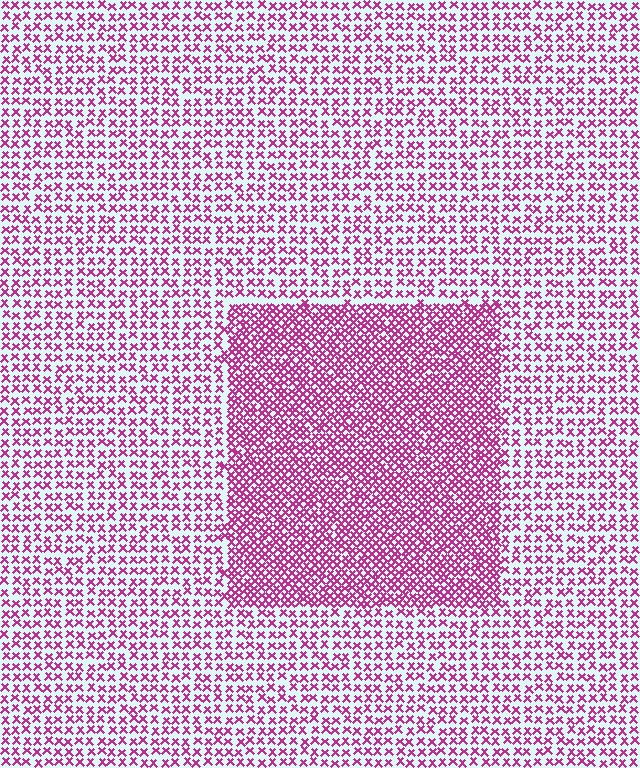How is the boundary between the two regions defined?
The boundary is defined by a change in element density (approximately 2.0x ratio). All elements are the same color, size, and shape.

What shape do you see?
I see a rectangle.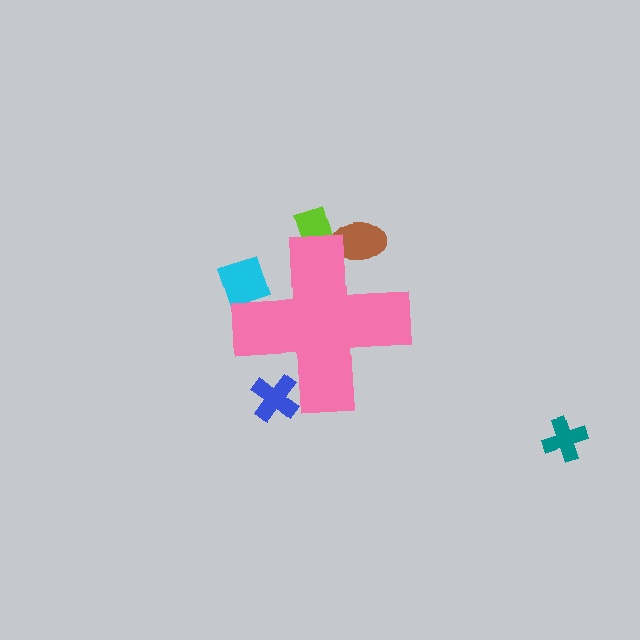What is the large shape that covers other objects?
A pink cross.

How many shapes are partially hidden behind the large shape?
4 shapes are partially hidden.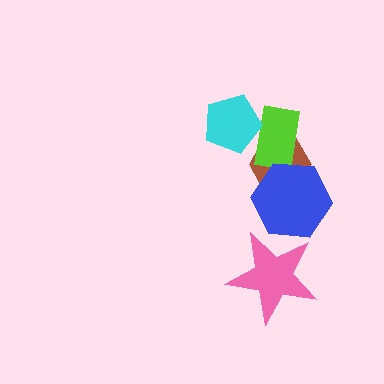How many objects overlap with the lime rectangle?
3 objects overlap with the lime rectangle.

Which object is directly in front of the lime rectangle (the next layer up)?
The cyan pentagon is directly in front of the lime rectangle.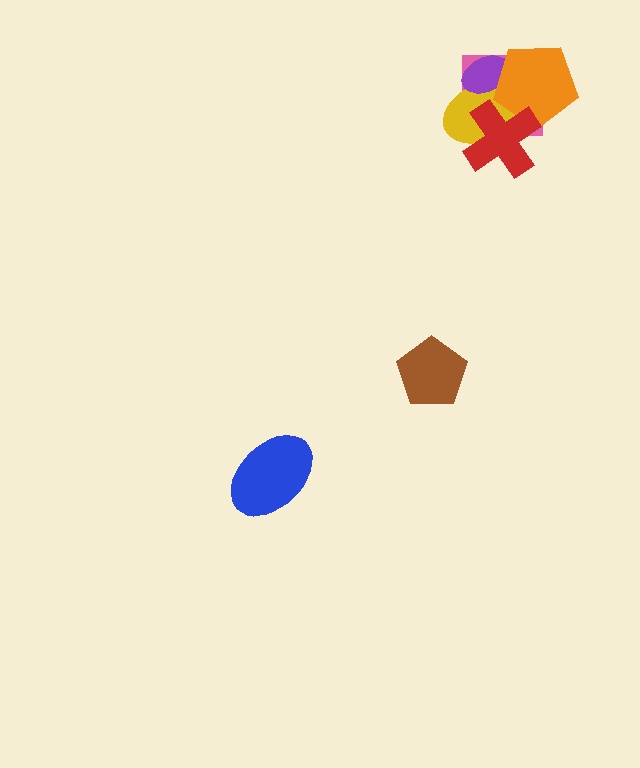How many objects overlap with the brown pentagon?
0 objects overlap with the brown pentagon.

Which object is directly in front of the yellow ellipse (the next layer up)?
The purple ellipse is directly in front of the yellow ellipse.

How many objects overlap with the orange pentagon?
4 objects overlap with the orange pentagon.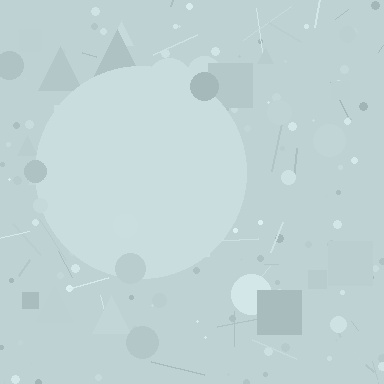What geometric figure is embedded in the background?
A circle is embedded in the background.